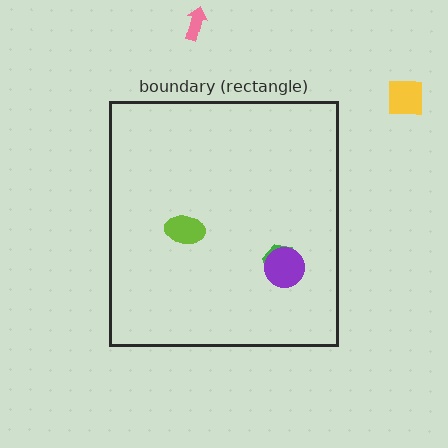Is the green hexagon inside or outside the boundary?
Inside.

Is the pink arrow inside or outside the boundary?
Outside.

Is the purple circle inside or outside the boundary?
Inside.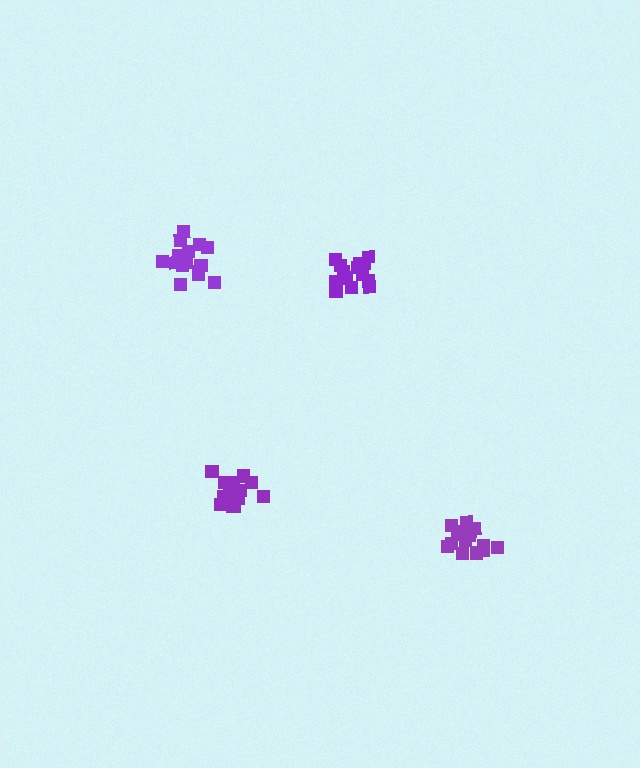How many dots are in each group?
Group 1: 15 dots, Group 2: 16 dots, Group 3: 16 dots, Group 4: 15 dots (62 total).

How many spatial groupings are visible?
There are 4 spatial groupings.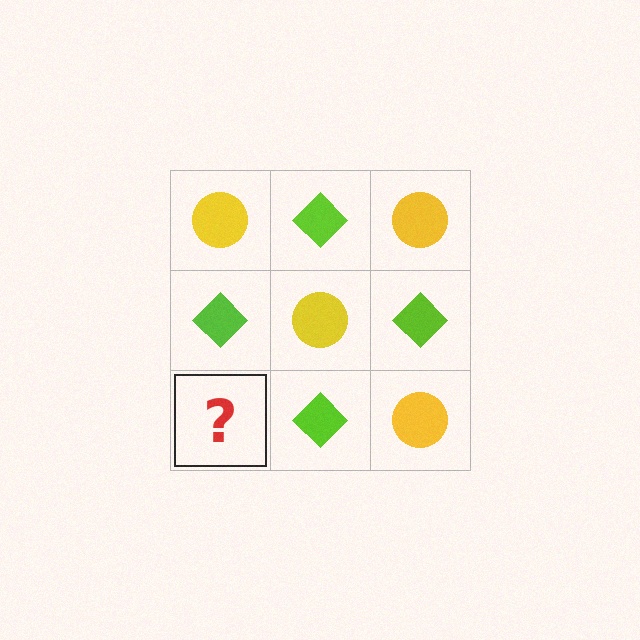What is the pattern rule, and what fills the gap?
The rule is that it alternates yellow circle and lime diamond in a checkerboard pattern. The gap should be filled with a yellow circle.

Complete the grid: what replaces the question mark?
The question mark should be replaced with a yellow circle.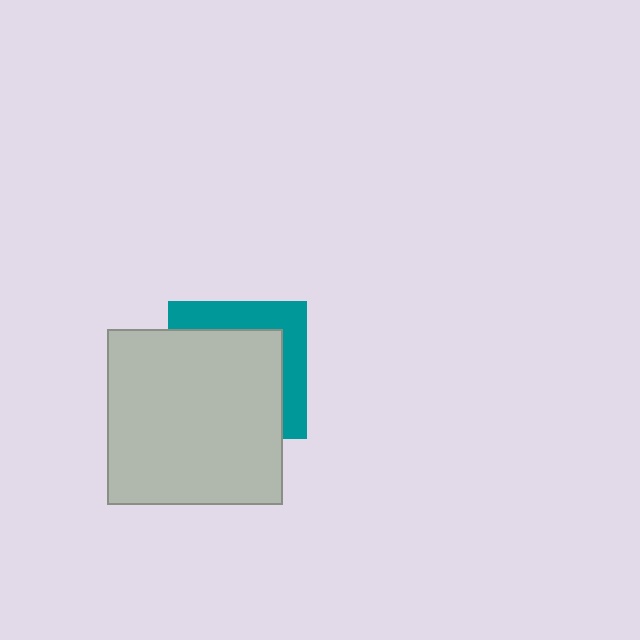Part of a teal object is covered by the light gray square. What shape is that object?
It is a square.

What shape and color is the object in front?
The object in front is a light gray square.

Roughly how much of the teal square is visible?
A small part of it is visible (roughly 34%).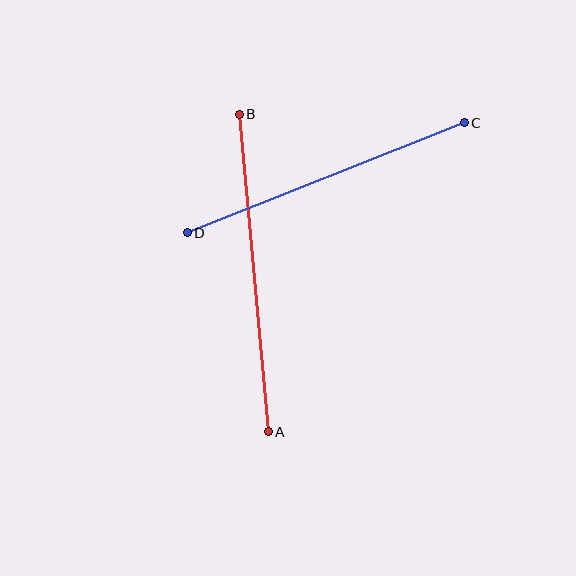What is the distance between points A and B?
The distance is approximately 319 pixels.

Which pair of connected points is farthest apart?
Points A and B are farthest apart.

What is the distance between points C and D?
The distance is approximately 298 pixels.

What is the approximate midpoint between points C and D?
The midpoint is at approximately (326, 178) pixels.